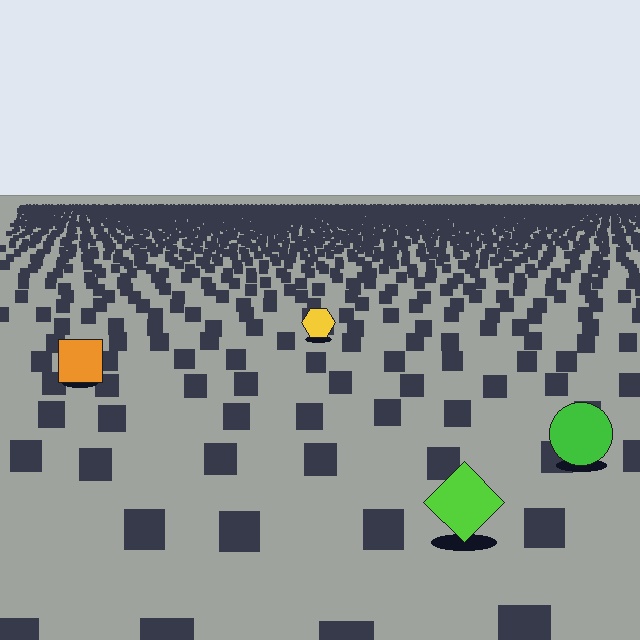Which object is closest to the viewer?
The lime diamond is closest. The texture marks near it are larger and more spread out.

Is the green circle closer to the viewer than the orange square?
Yes. The green circle is closer — you can tell from the texture gradient: the ground texture is coarser near it.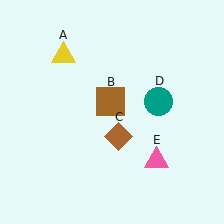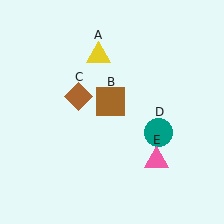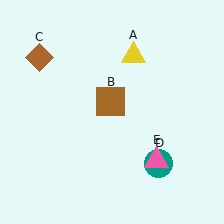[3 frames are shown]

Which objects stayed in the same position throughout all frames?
Brown square (object B) and pink triangle (object E) remained stationary.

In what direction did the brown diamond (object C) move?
The brown diamond (object C) moved up and to the left.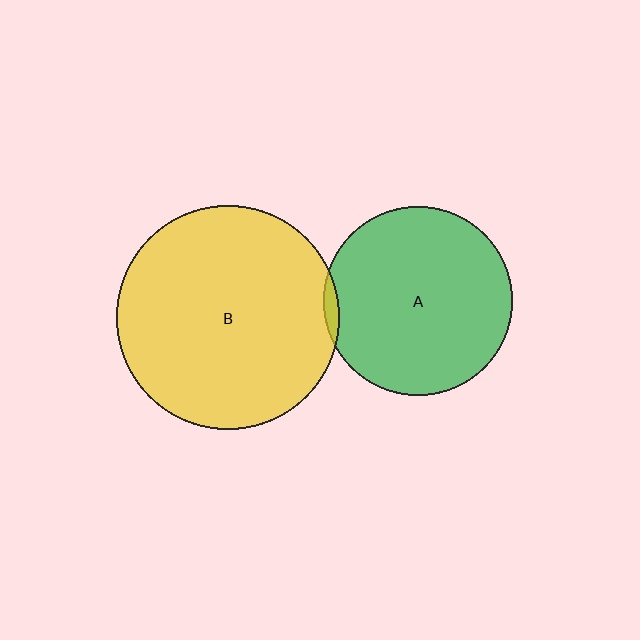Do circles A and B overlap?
Yes.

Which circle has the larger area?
Circle B (yellow).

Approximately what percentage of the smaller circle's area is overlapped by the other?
Approximately 5%.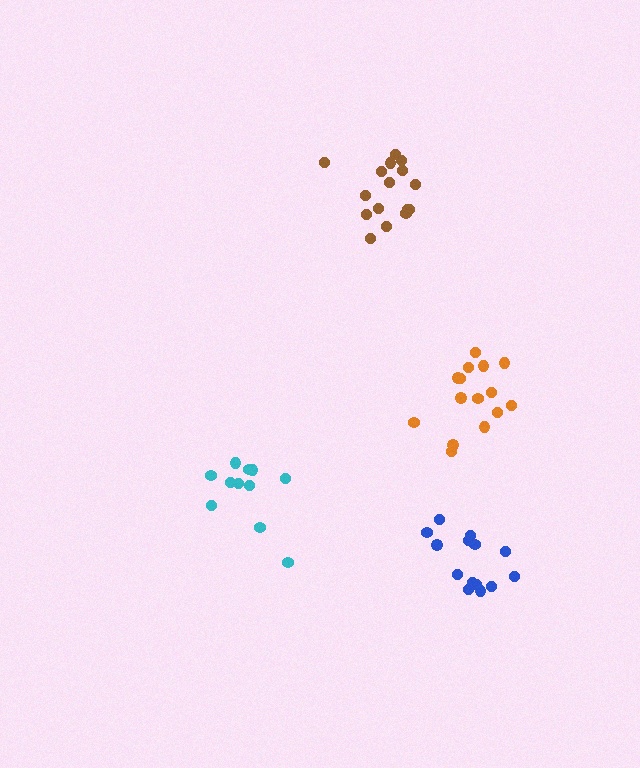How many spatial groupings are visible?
There are 4 spatial groupings.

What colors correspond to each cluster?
The clusters are colored: brown, blue, cyan, orange.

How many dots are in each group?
Group 1: 16 dots, Group 2: 14 dots, Group 3: 11 dots, Group 4: 15 dots (56 total).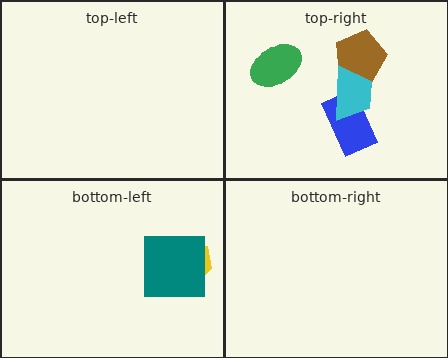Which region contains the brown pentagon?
The top-right region.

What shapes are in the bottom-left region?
The yellow hexagon, the teal square.